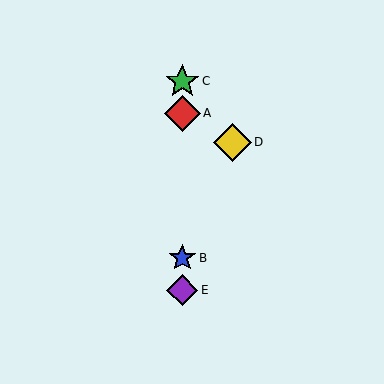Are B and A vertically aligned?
Yes, both are at x≈182.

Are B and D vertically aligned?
No, B is at x≈182 and D is at x≈232.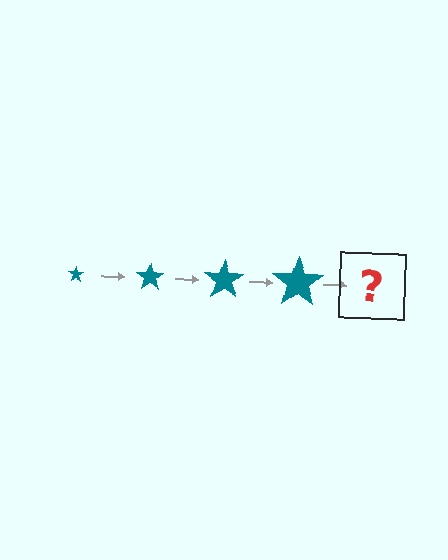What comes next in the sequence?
The next element should be a teal star, larger than the previous one.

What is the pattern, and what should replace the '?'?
The pattern is that the star gets progressively larger each step. The '?' should be a teal star, larger than the previous one.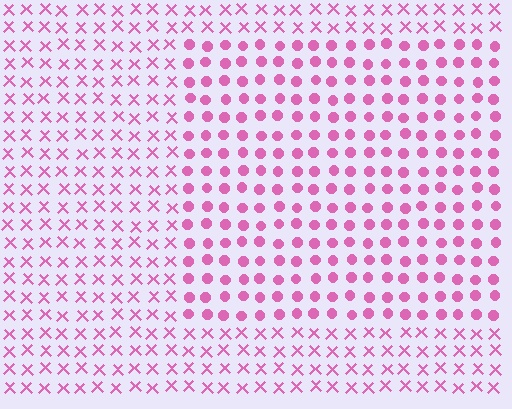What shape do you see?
I see a rectangle.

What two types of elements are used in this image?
The image uses circles inside the rectangle region and X marks outside it.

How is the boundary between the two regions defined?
The boundary is defined by a change in element shape: circles inside vs. X marks outside. All elements share the same color and spacing.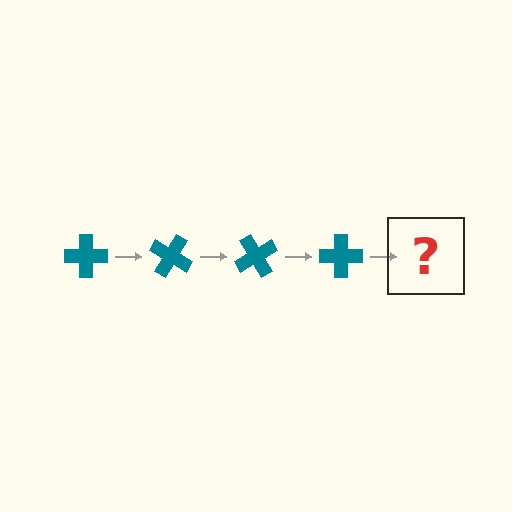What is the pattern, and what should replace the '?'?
The pattern is that the cross rotates 30 degrees each step. The '?' should be a teal cross rotated 120 degrees.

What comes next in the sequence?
The next element should be a teal cross rotated 120 degrees.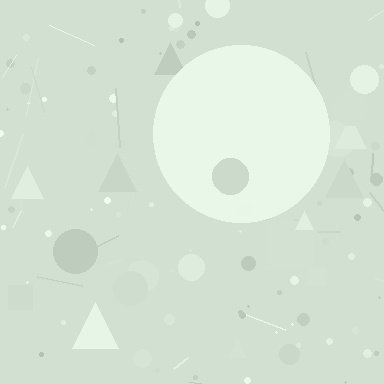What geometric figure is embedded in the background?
A circle is embedded in the background.